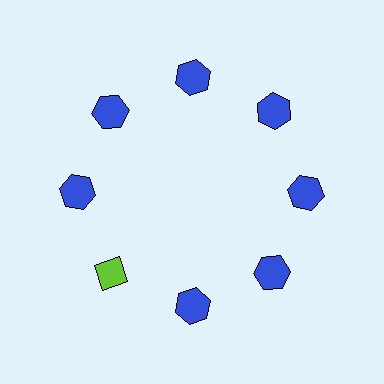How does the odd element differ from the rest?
It differs in both color (lime instead of blue) and shape (diamond instead of hexagon).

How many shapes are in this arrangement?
There are 8 shapes arranged in a ring pattern.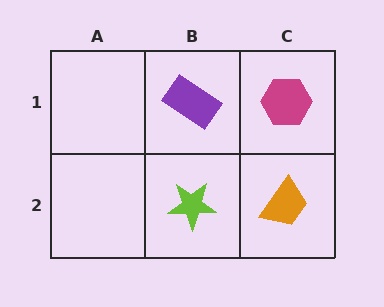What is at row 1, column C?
A magenta hexagon.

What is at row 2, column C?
An orange trapezoid.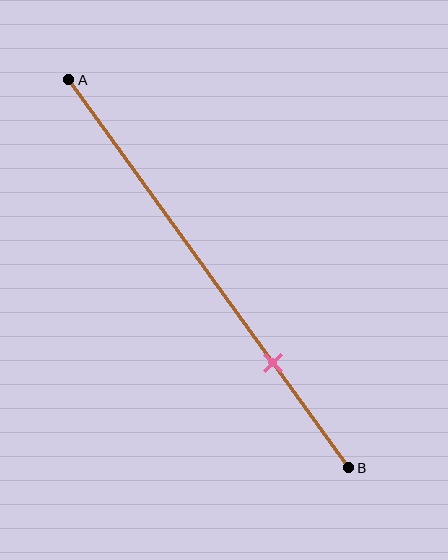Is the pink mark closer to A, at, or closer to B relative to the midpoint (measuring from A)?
The pink mark is closer to point B than the midpoint of segment AB.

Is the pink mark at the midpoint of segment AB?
No, the mark is at about 75% from A, not at the 50% midpoint.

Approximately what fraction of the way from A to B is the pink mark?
The pink mark is approximately 75% of the way from A to B.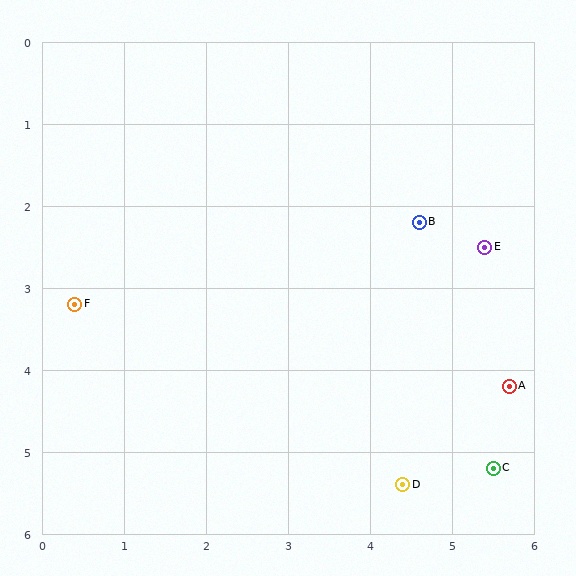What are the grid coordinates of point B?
Point B is at approximately (4.6, 2.2).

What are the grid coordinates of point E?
Point E is at approximately (5.4, 2.5).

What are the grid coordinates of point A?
Point A is at approximately (5.7, 4.2).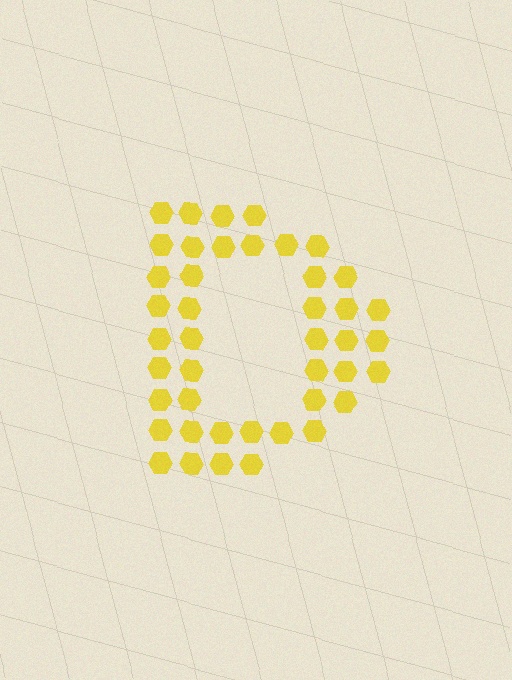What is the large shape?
The large shape is the letter D.